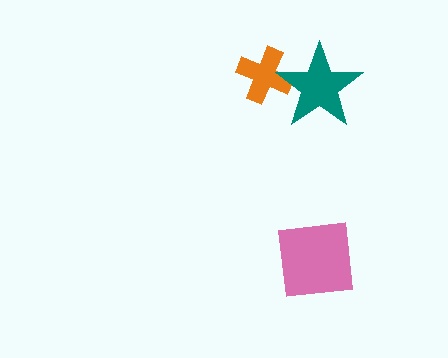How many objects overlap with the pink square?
0 objects overlap with the pink square.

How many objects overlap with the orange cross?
1 object overlaps with the orange cross.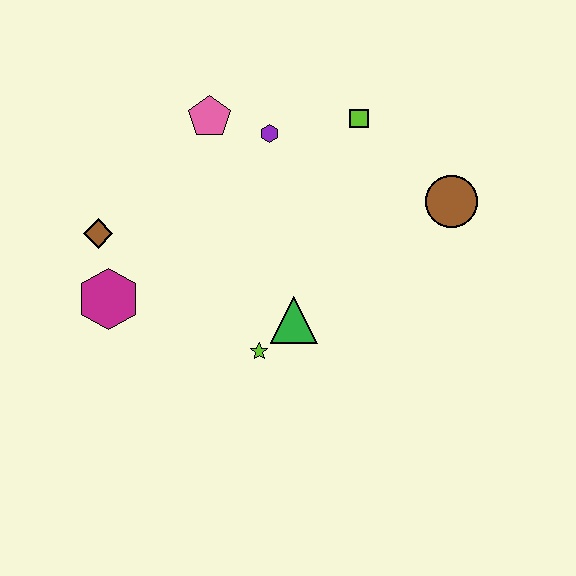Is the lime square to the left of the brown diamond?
No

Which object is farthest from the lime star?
The lime square is farthest from the lime star.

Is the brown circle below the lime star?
No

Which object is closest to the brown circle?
The lime square is closest to the brown circle.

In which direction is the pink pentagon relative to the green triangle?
The pink pentagon is above the green triangle.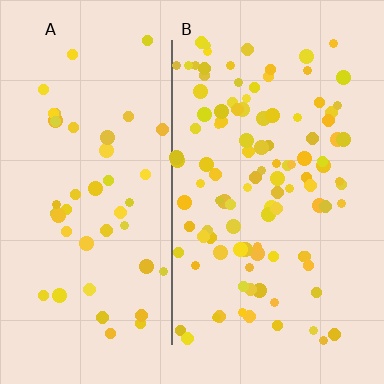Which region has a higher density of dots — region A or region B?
B (the right).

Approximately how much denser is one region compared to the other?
Approximately 2.3× — region B over region A.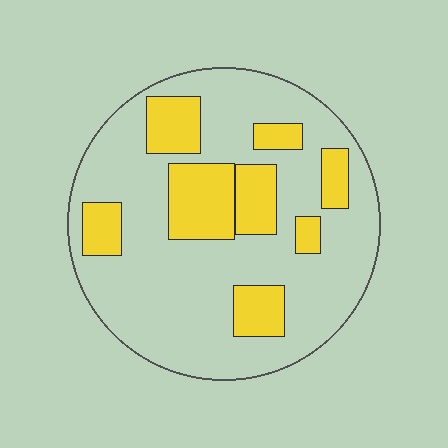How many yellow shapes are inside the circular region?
8.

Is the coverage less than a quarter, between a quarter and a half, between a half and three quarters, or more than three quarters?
Between a quarter and a half.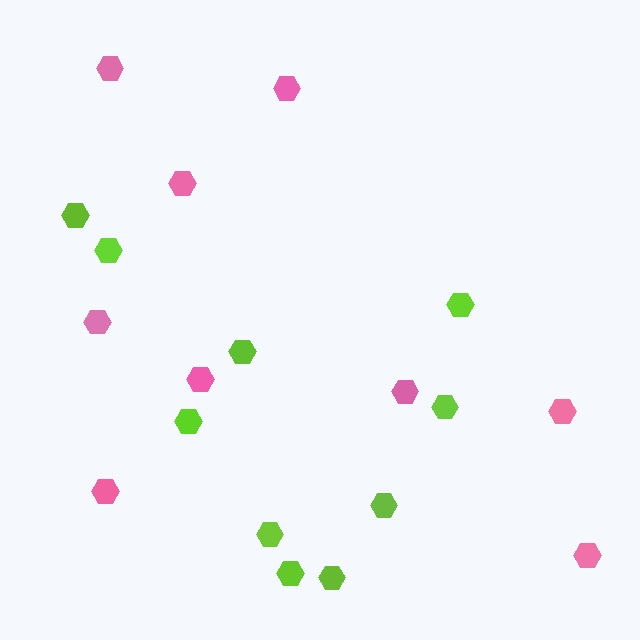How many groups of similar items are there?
There are 2 groups: one group of pink hexagons (9) and one group of lime hexagons (10).